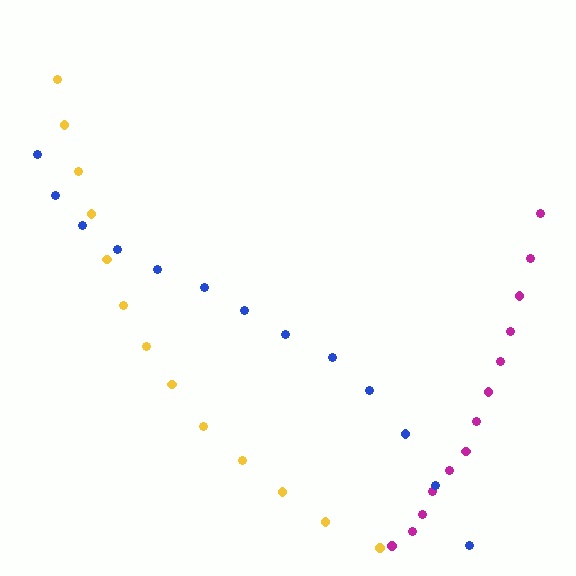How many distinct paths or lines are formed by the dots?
There are 3 distinct paths.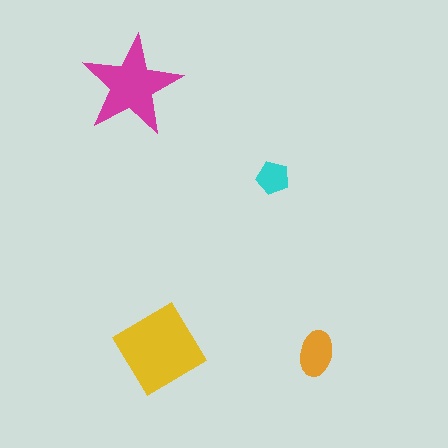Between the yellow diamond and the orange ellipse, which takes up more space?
The yellow diamond.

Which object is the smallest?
The cyan pentagon.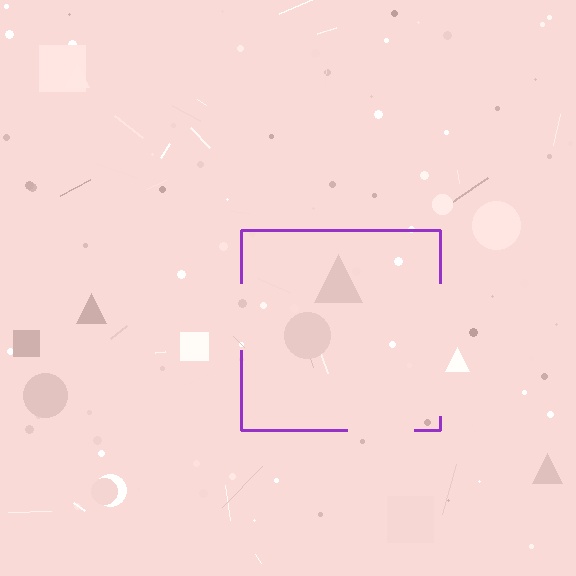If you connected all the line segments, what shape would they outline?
They would outline a square.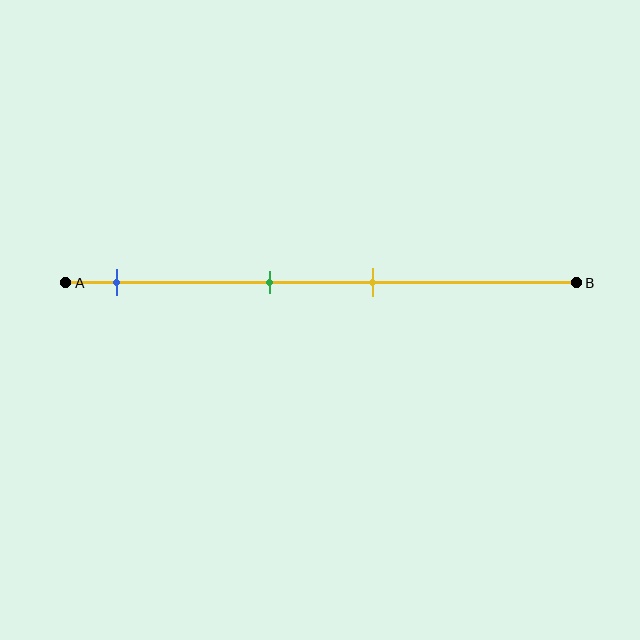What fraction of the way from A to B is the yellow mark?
The yellow mark is approximately 60% (0.6) of the way from A to B.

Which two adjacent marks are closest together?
The green and yellow marks are the closest adjacent pair.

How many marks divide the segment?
There are 3 marks dividing the segment.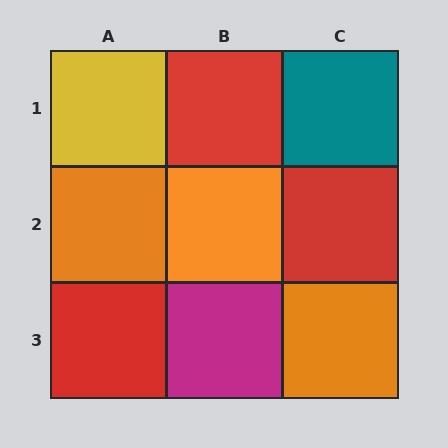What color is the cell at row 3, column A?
Red.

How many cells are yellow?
1 cell is yellow.